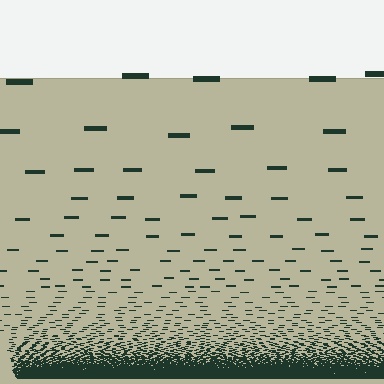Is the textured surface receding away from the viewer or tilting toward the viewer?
The surface appears to tilt toward the viewer. Texture elements get larger and sparser toward the top.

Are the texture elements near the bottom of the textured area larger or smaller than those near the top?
Smaller. The gradient is inverted — elements near the bottom are smaller and denser.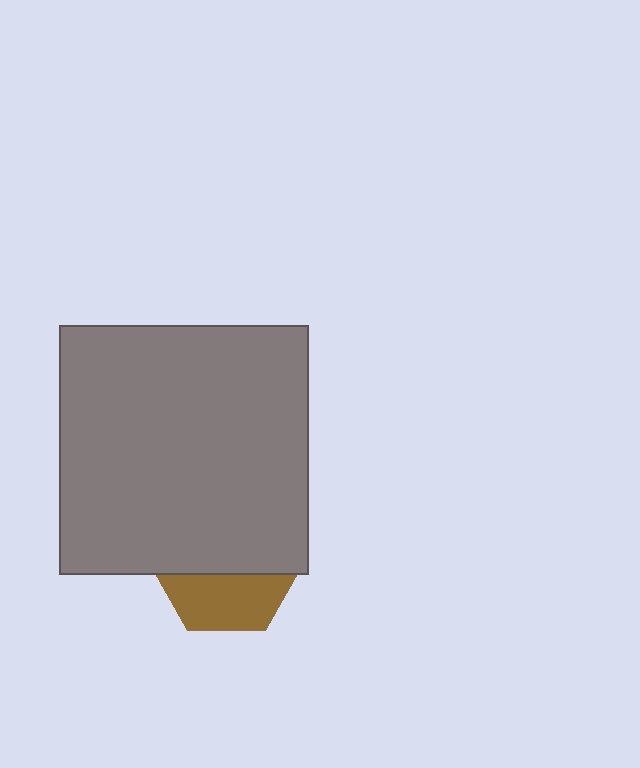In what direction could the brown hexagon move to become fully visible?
The brown hexagon could move down. That would shift it out from behind the gray square entirely.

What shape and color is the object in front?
The object in front is a gray square.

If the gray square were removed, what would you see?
You would see the complete brown hexagon.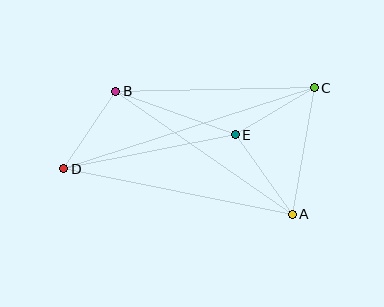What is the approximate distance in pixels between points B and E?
The distance between B and E is approximately 128 pixels.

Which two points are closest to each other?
Points C and E are closest to each other.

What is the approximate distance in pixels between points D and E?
The distance between D and E is approximately 175 pixels.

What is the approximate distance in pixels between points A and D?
The distance between A and D is approximately 233 pixels.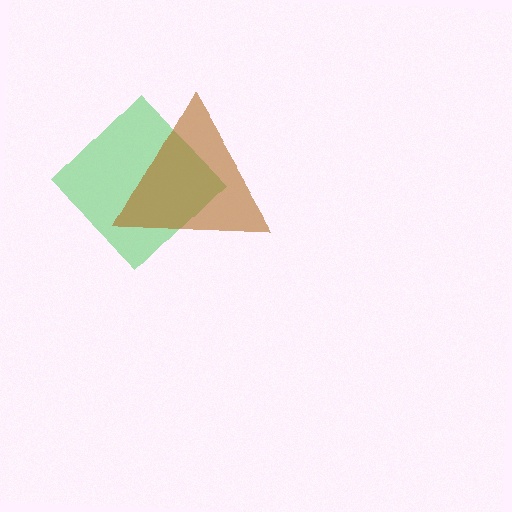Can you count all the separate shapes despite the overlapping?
Yes, there are 2 separate shapes.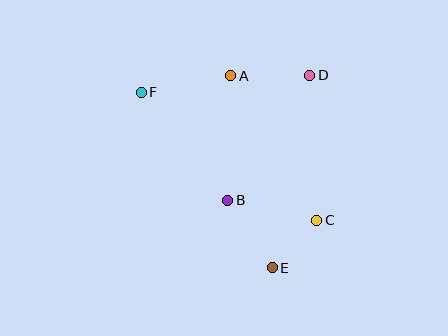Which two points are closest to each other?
Points C and E are closest to each other.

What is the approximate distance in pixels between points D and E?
The distance between D and E is approximately 196 pixels.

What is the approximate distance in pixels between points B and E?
The distance between B and E is approximately 81 pixels.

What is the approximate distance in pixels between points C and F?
The distance between C and F is approximately 217 pixels.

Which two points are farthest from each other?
Points E and F are farthest from each other.